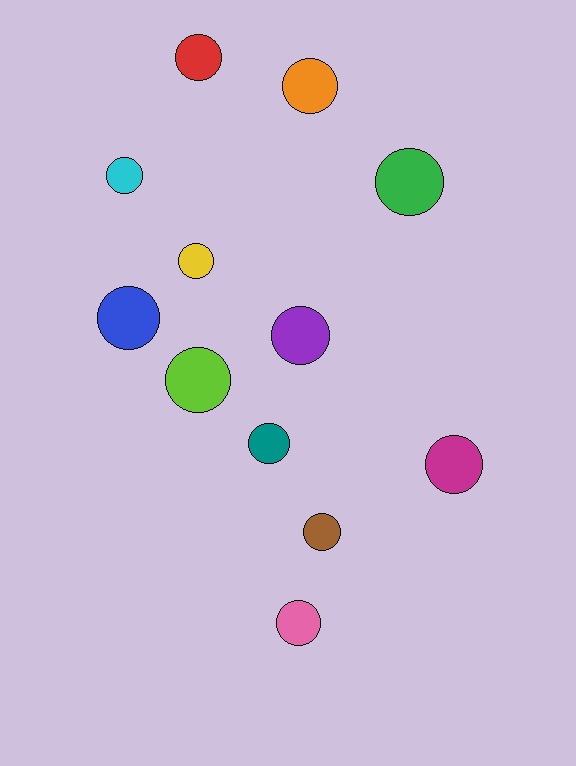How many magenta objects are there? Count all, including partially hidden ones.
There is 1 magenta object.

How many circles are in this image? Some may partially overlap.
There are 12 circles.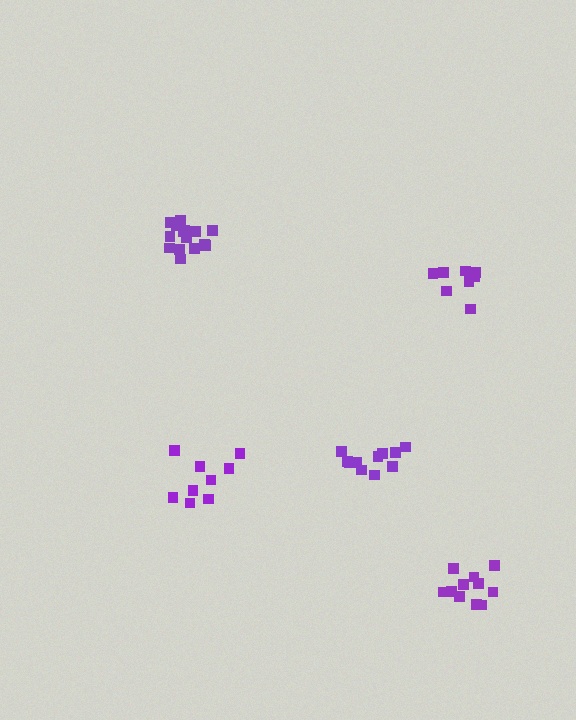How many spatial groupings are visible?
There are 5 spatial groupings.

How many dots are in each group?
Group 1: 9 dots, Group 2: 11 dots, Group 3: 9 dots, Group 4: 11 dots, Group 5: 15 dots (55 total).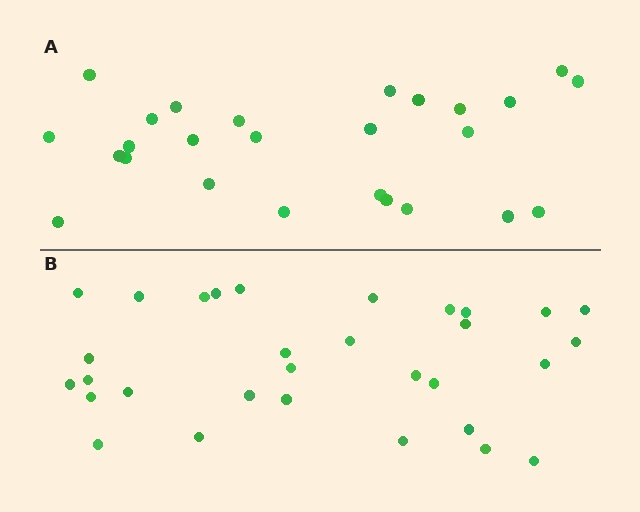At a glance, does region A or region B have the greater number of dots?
Region B (the bottom region) has more dots.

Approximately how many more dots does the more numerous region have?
Region B has about 5 more dots than region A.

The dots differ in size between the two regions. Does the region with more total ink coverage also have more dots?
No. Region A has more total ink coverage because its dots are larger, but region B actually contains more individual dots. Total area can be misleading — the number of items is what matters here.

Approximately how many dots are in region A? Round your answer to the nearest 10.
About 30 dots. (The exact count is 26, which rounds to 30.)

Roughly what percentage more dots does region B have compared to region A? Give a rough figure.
About 20% more.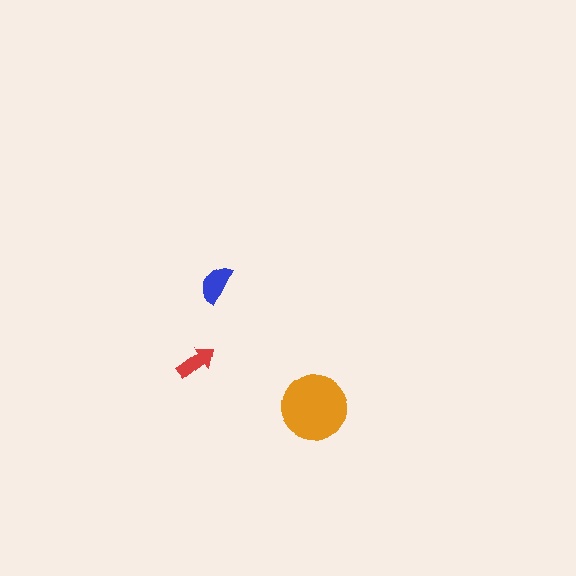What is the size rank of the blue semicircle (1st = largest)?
2nd.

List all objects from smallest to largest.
The red arrow, the blue semicircle, the orange circle.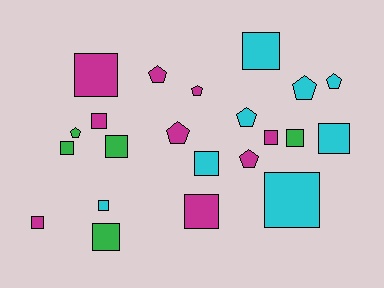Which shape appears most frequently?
Square, with 14 objects.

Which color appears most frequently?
Magenta, with 9 objects.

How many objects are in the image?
There are 22 objects.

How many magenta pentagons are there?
There are 4 magenta pentagons.